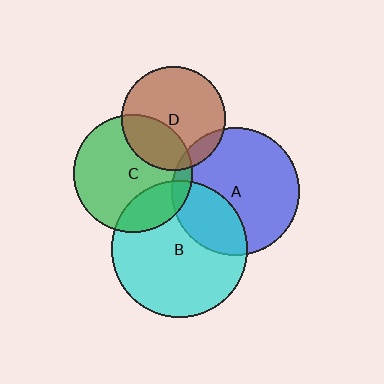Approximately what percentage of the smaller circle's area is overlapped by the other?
Approximately 20%.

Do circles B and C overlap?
Yes.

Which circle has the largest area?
Circle B (cyan).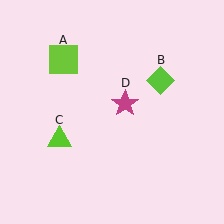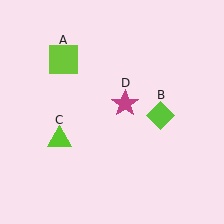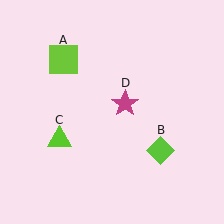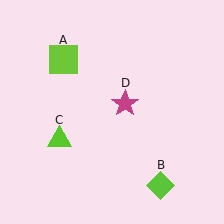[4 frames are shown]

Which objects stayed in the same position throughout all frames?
Lime square (object A) and lime triangle (object C) and magenta star (object D) remained stationary.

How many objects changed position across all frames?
1 object changed position: lime diamond (object B).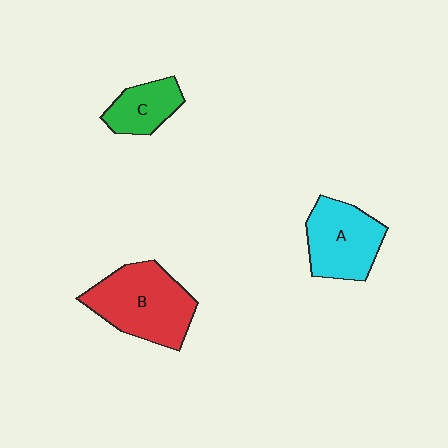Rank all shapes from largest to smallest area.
From largest to smallest: B (red), A (cyan), C (green).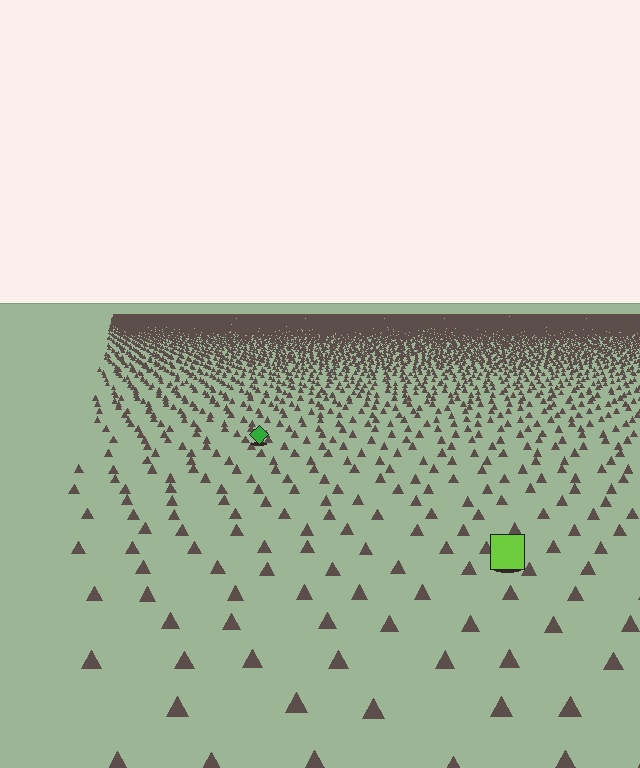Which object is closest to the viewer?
The lime square is closest. The texture marks near it are larger and more spread out.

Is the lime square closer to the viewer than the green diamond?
Yes. The lime square is closer — you can tell from the texture gradient: the ground texture is coarser near it.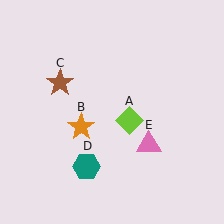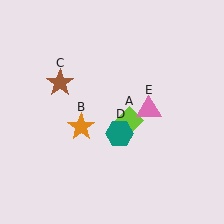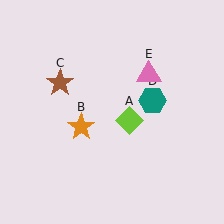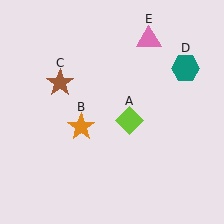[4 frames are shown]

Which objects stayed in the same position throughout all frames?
Lime diamond (object A) and orange star (object B) and brown star (object C) remained stationary.